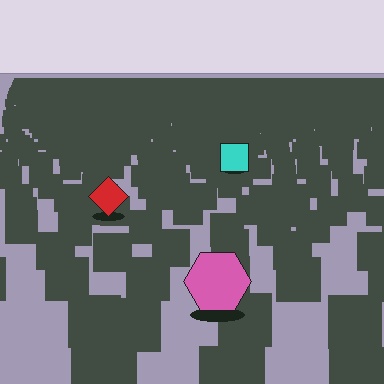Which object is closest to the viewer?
The pink hexagon is closest. The texture marks near it are larger and more spread out.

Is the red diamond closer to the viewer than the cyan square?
Yes. The red diamond is closer — you can tell from the texture gradient: the ground texture is coarser near it.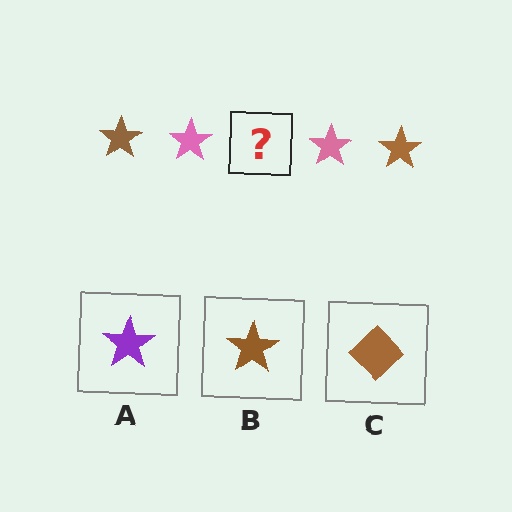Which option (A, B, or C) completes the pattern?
B.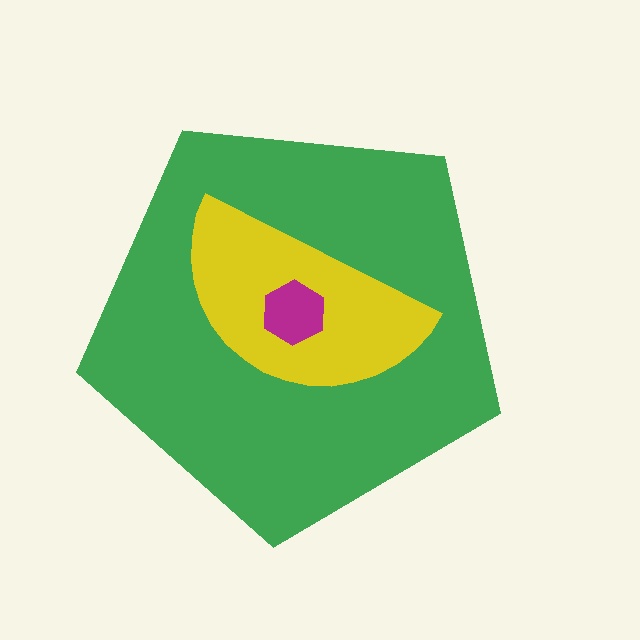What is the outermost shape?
The green pentagon.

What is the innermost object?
The magenta hexagon.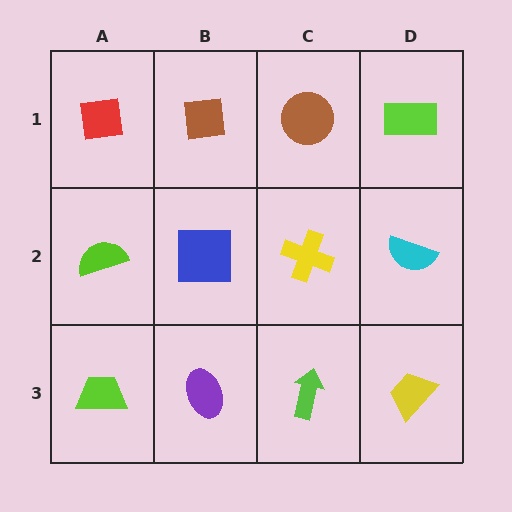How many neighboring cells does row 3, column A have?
2.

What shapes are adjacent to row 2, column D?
A lime rectangle (row 1, column D), a yellow trapezoid (row 3, column D), a yellow cross (row 2, column C).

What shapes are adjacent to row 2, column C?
A brown circle (row 1, column C), a lime arrow (row 3, column C), a blue square (row 2, column B), a cyan semicircle (row 2, column D).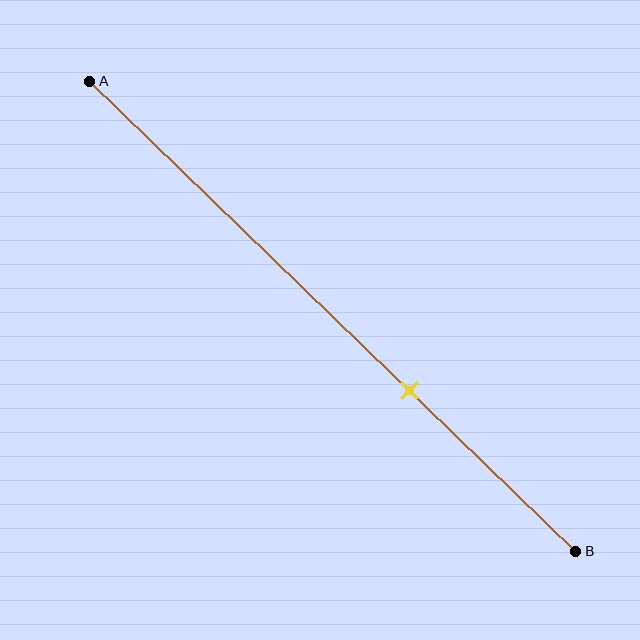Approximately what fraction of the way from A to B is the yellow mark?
The yellow mark is approximately 65% of the way from A to B.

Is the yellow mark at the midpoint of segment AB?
No, the mark is at about 65% from A, not at the 50% midpoint.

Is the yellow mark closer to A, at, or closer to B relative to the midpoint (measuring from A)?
The yellow mark is closer to point B than the midpoint of segment AB.